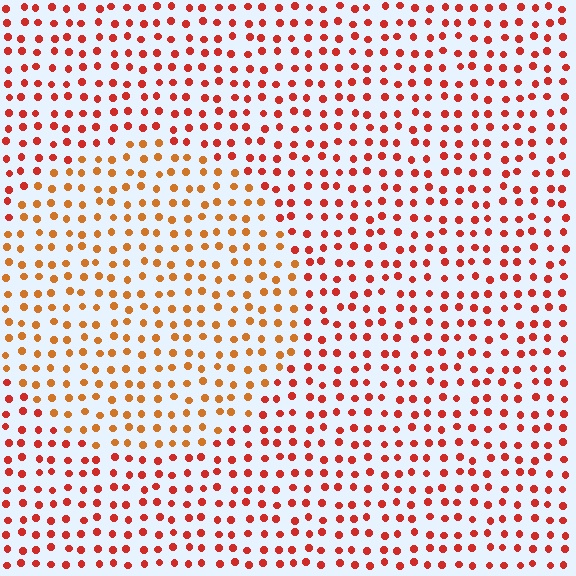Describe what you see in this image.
The image is filled with small red elements in a uniform arrangement. A circle-shaped region is visible where the elements are tinted to a slightly different hue, forming a subtle color boundary.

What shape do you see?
I see a circle.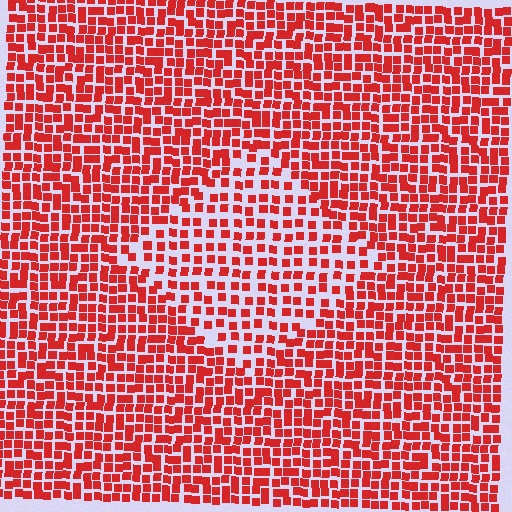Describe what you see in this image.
The image contains small red elements arranged at two different densities. A diamond-shaped region is visible where the elements are less densely packed than the surrounding area.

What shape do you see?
I see a diamond.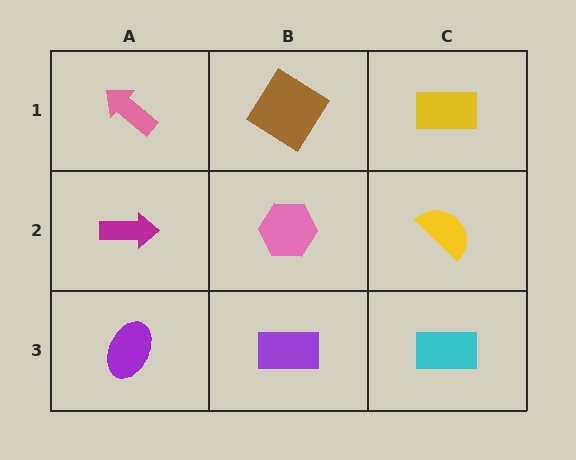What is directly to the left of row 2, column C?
A pink hexagon.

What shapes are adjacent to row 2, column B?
A brown diamond (row 1, column B), a purple rectangle (row 3, column B), a magenta arrow (row 2, column A), a yellow semicircle (row 2, column C).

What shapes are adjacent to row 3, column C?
A yellow semicircle (row 2, column C), a purple rectangle (row 3, column B).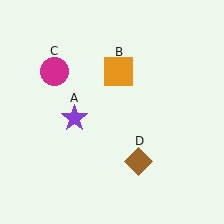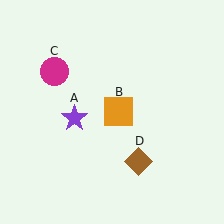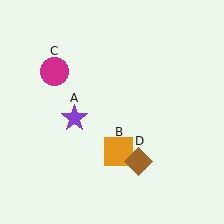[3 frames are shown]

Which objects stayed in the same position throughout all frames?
Purple star (object A) and magenta circle (object C) and brown diamond (object D) remained stationary.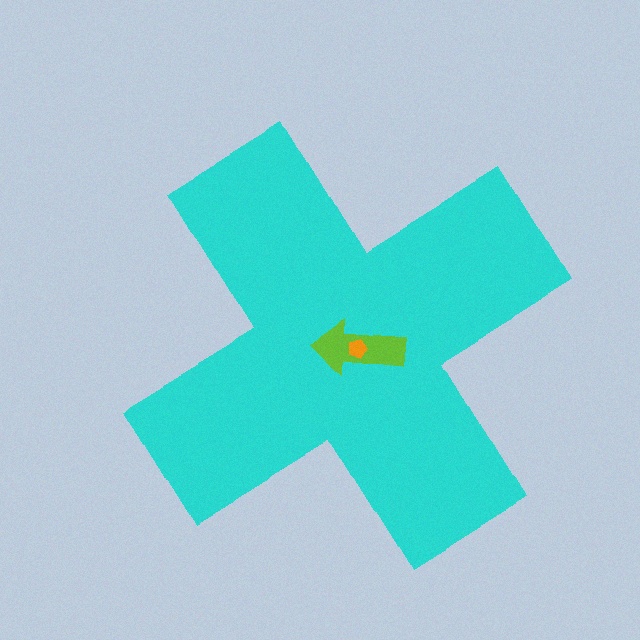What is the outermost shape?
The cyan cross.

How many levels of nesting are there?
3.